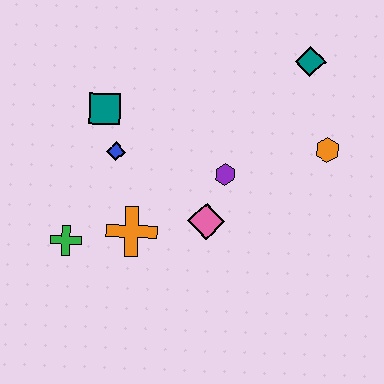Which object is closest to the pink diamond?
The purple hexagon is closest to the pink diamond.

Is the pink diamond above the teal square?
No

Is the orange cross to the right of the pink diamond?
No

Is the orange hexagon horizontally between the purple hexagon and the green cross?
No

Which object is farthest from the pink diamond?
The teal diamond is farthest from the pink diamond.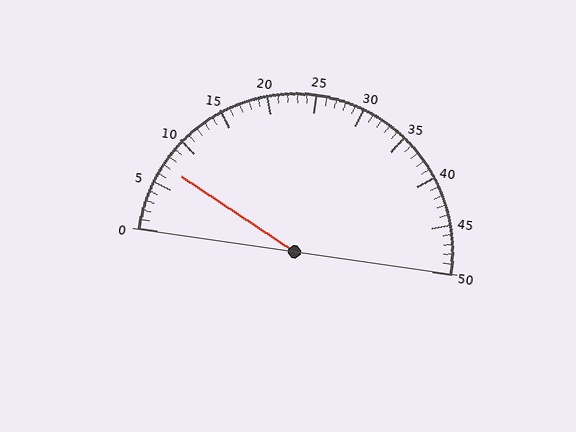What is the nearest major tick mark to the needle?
The nearest major tick mark is 5.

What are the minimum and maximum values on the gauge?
The gauge ranges from 0 to 50.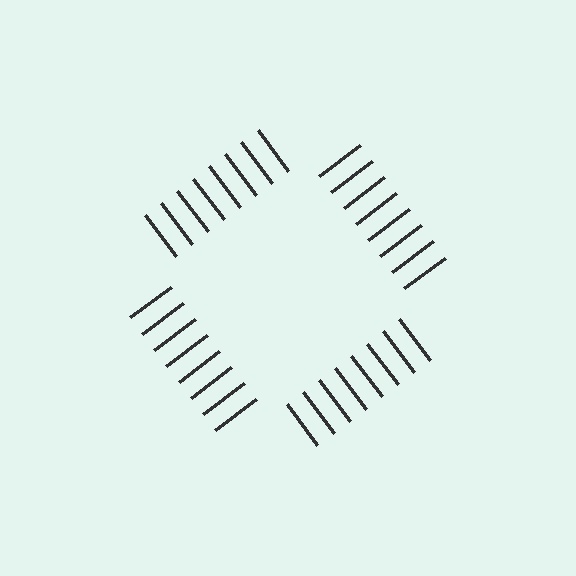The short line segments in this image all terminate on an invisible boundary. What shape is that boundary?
An illusory square — the line segments terminate on its edges but no continuous stroke is drawn.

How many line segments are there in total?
32 — 8 along each of the 4 edges.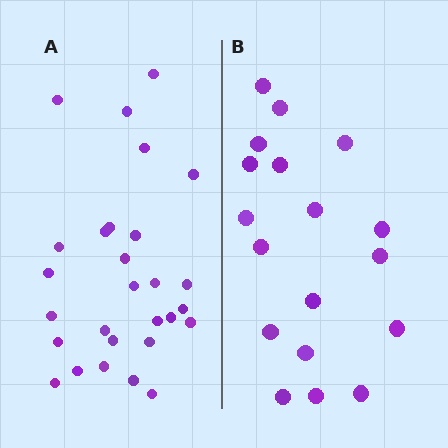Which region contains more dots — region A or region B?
Region A (the left region) has more dots.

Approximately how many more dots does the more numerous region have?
Region A has roughly 10 or so more dots than region B.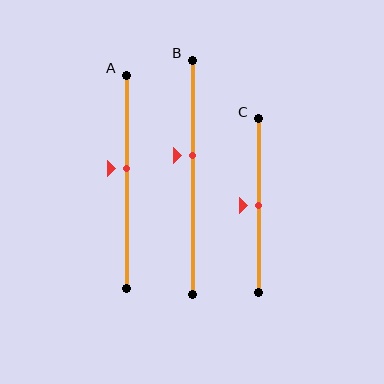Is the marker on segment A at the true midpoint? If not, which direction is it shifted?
No, the marker on segment A is shifted upward by about 6% of the segment length.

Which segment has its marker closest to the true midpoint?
Segment C has its marker closest to the true midpoint.